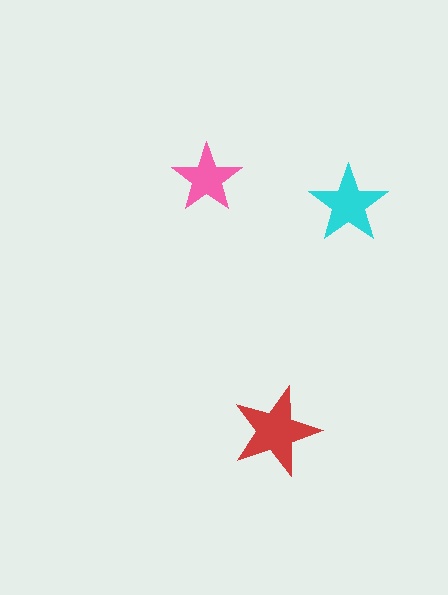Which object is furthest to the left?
The pink star is leftmost.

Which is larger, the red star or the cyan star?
The red one.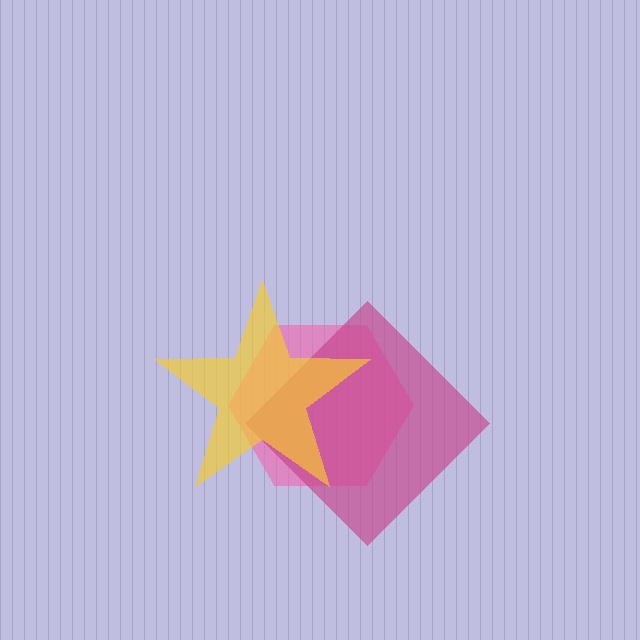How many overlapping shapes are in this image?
There are 3 overlapping shapes in the image.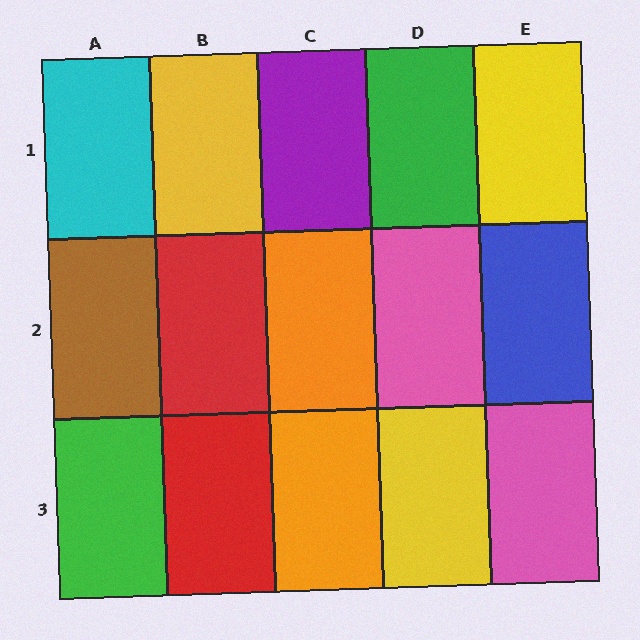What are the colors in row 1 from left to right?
Cyan, yellow, purple, green, yellow.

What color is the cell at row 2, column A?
Brown.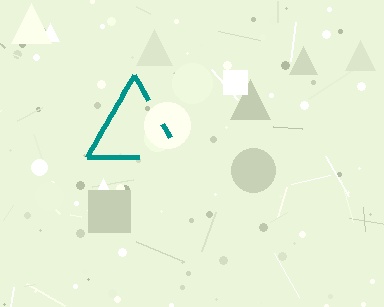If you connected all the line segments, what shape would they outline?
They would outline a triangle.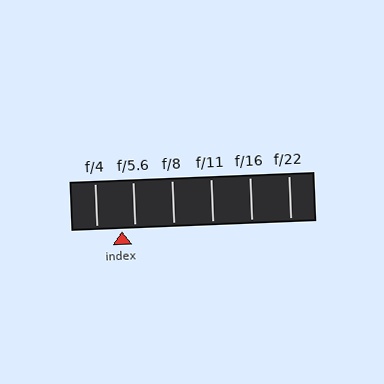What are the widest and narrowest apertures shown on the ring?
The widest aperture shown is f/4 and the narrowest is f/22.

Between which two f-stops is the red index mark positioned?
The index mark is between f/4 and f/5.6.